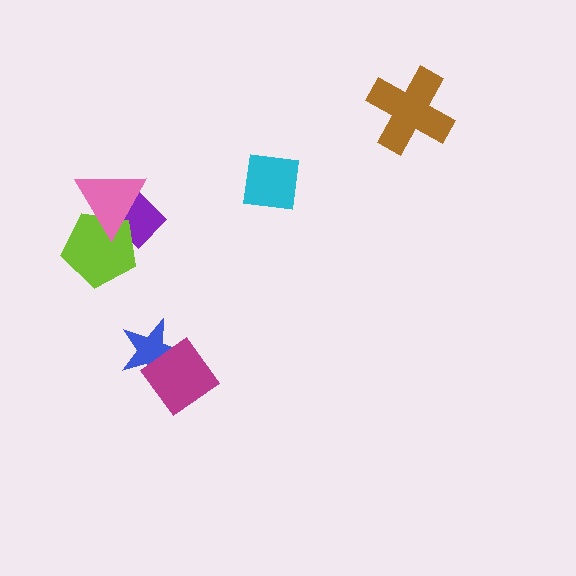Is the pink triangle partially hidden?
No, no other shape covers it.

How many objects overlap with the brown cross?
0 objects overlap with the brown cross.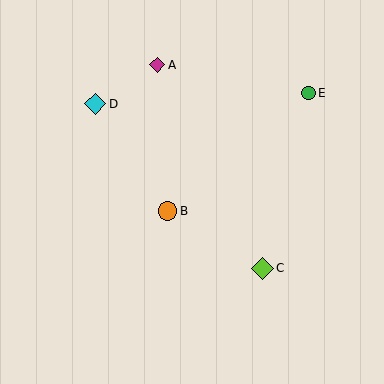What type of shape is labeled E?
Shape E is a green circle.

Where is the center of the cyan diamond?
The center of the cyan diamond is at (95, 104).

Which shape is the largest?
The lime diamond (labeled C) is the largest.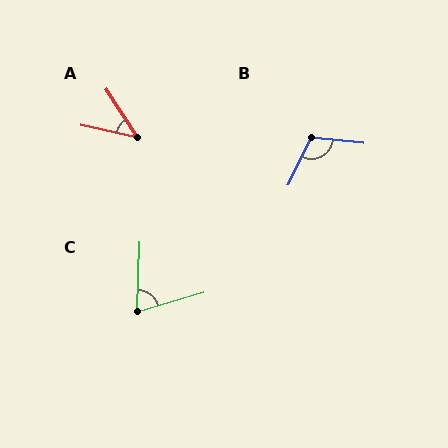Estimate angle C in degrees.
Approximately 72 degrees.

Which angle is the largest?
B, at approximately 111 degrees.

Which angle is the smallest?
A, at approximately 44 degrees.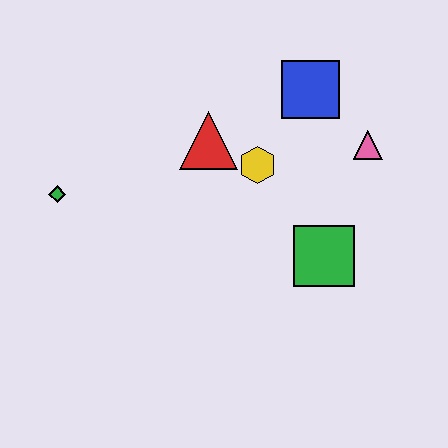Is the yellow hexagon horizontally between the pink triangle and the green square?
No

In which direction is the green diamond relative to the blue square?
The green diamond is to the left of the blue square.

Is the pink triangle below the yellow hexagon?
No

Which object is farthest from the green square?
The green diamond is farthest from the green square.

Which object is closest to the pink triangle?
The blue square is closest to the pink triangle.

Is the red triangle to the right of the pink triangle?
No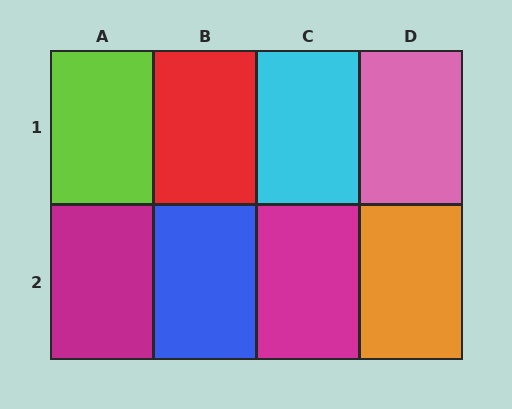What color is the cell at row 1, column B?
Red.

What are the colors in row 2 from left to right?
Magenta, blue, magenta, orange.